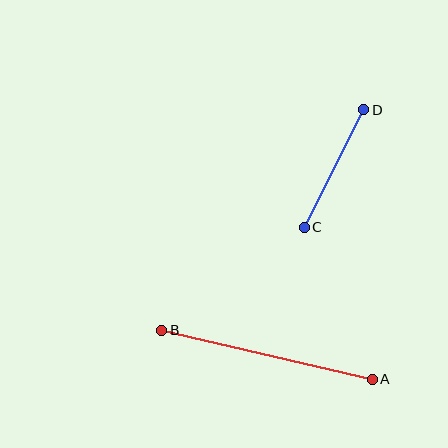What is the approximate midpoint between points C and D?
The midpoint is at approximately (334, 169) pixels.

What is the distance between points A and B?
The distance is approximately 216 pixels.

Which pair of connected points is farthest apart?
Points A and B are farthest apart.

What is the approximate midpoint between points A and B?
The midpoint is at approximately (267, 355) pixels.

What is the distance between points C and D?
The distance is approximately 131 pixels.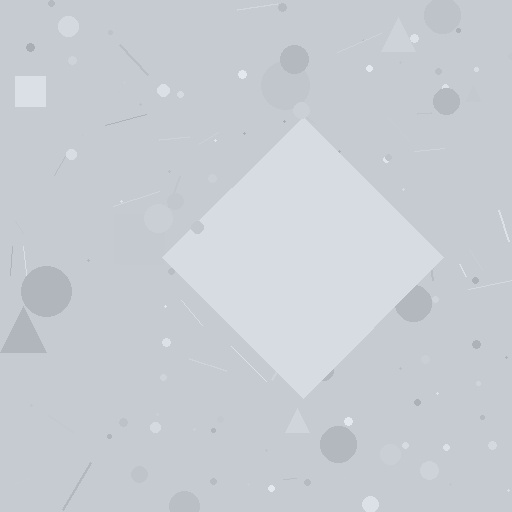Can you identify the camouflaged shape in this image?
The camouflaged shape is a diamond.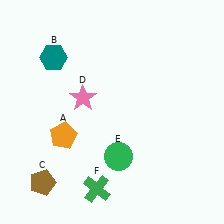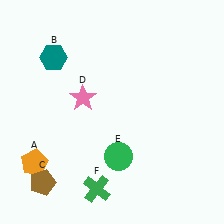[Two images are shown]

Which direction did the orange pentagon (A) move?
The orange pentagon (A) moved left.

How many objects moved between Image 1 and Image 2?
1 object moved between the two images.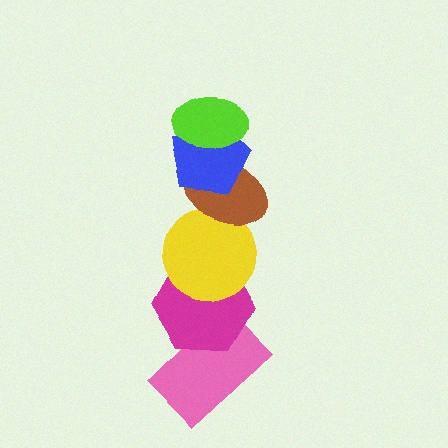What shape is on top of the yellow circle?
The brown ellipse is on top of the yellow circle.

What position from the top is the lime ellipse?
The lime ellipse is 1st from the top.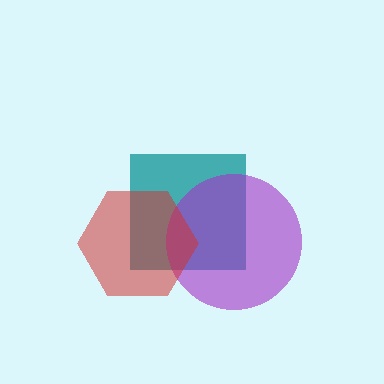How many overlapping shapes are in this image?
There are 3 overlapping shapes in the image.